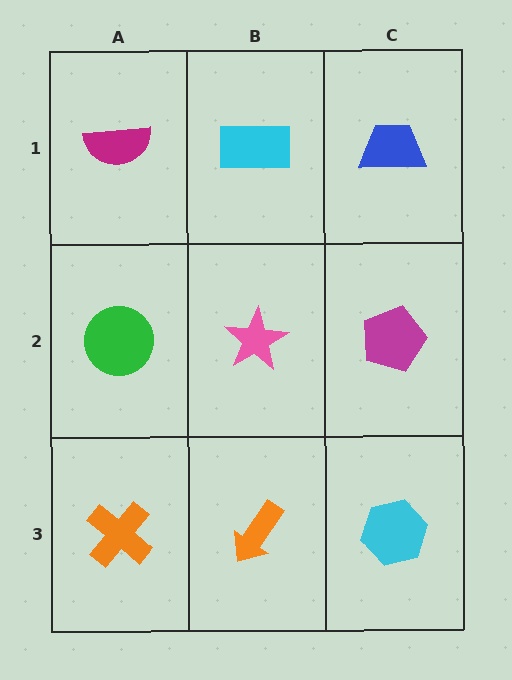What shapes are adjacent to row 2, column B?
A cyan rectangle (row 1, column B), an orange arrow (row 3, column B), a green circle (row 2, column A), a magenta pentagon (row 2, column C).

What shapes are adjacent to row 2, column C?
A blue trapezoid (row 1, column C), a cyan hexagon (row 3, column C), a pink star (row 2, column B).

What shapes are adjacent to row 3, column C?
A magenta pentagon (row 2, column C), an orange arrow (row 3, column B).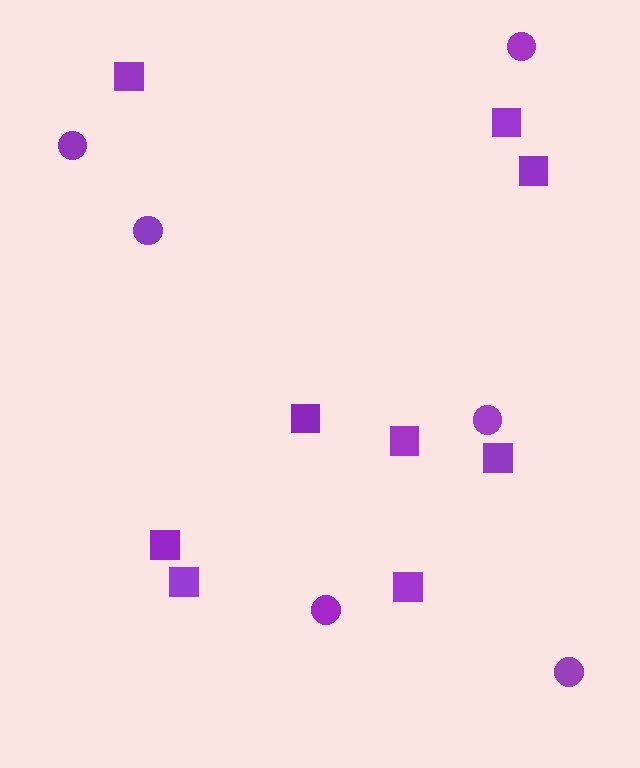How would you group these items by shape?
There are 2 groups: one group of circles (6) and one group of squares (9).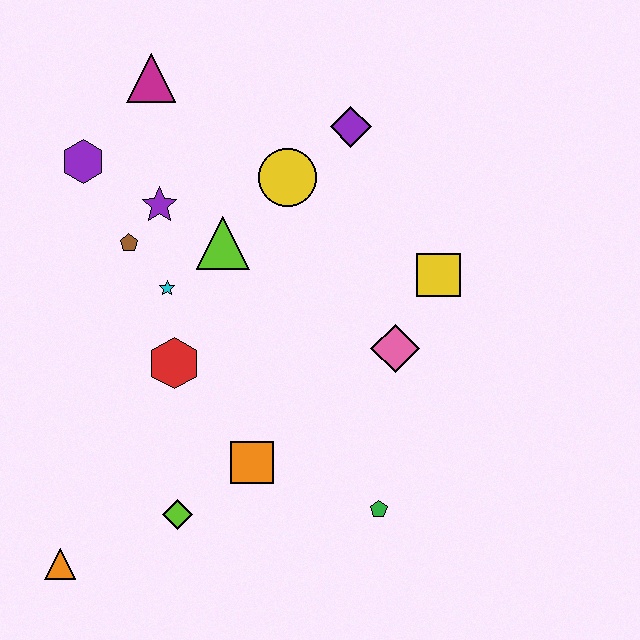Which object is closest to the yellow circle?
The purple diamond is closest to the yellow circle.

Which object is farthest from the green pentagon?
The magenta triangle is farthest from the green pentagon.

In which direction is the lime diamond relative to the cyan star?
The lime diamond is below the cyan star.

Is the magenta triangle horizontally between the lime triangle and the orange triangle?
Yes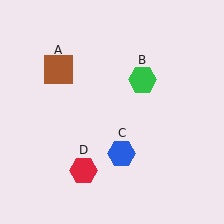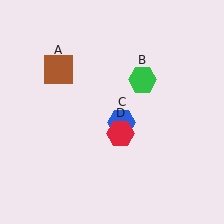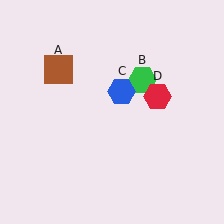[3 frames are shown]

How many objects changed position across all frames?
2 objects changed position: blue hexagon (object C), red hexagon (object D).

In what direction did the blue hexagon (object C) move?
The blue hexagon (object C) moved up.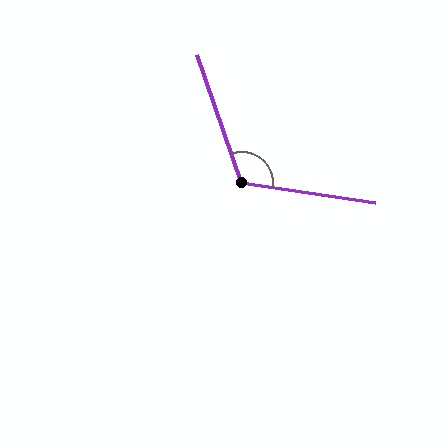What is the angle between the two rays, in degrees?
Approximately 117 degrees.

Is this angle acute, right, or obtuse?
It is obtuse.